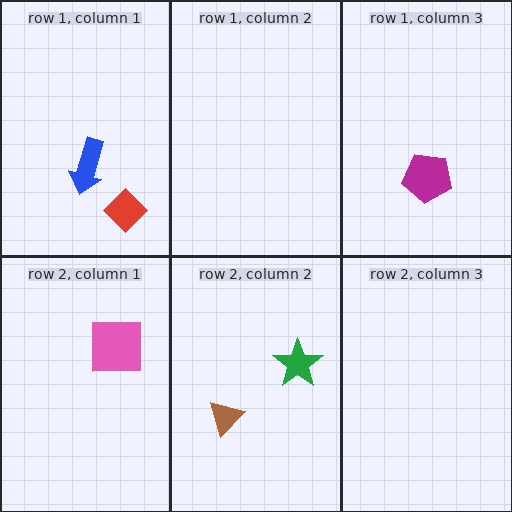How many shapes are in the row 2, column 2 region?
2.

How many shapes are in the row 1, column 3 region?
1.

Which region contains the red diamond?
The row 1, column 1 region.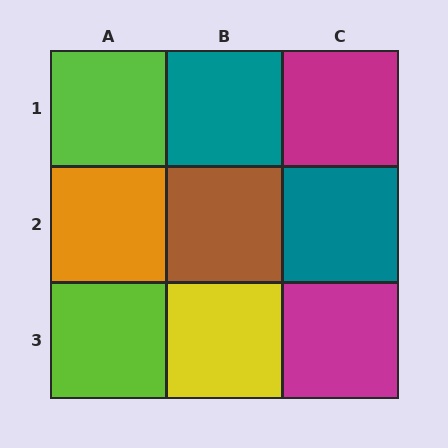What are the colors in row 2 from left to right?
Orange, brown, teal.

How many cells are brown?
1 cell is brown.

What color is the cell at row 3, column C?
Magenta.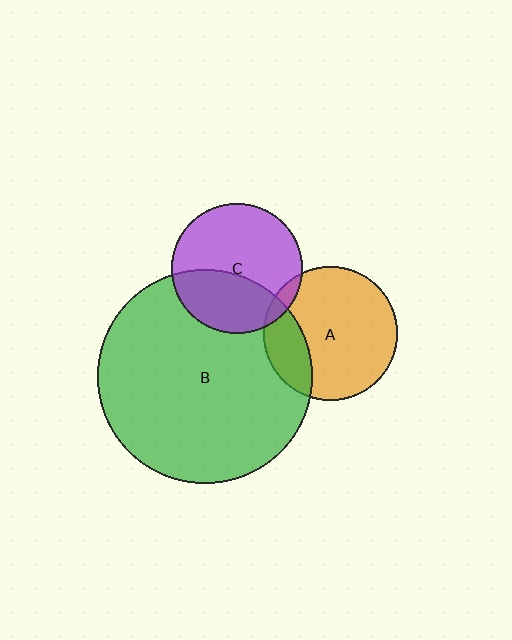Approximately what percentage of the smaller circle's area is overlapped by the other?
Approximately 5%.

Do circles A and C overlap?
Yes.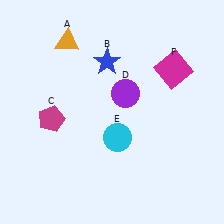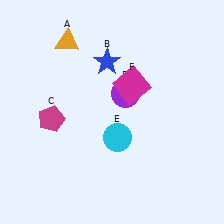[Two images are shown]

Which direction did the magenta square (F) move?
The magenta square (F) moved left.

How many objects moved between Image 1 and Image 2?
1 object moved between the two images.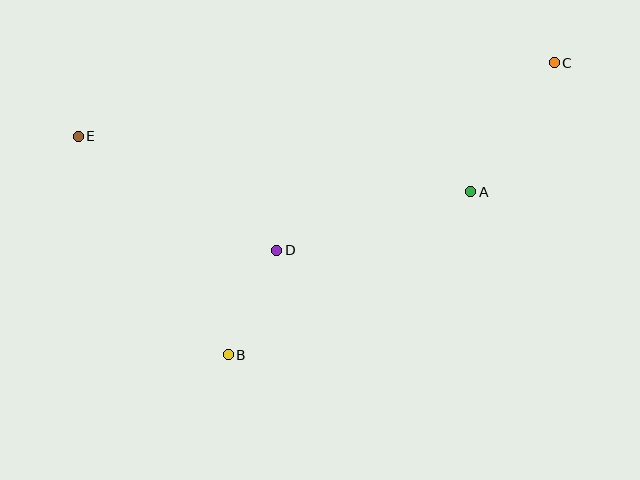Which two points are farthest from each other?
Points C and E are farthest from each other.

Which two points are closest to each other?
Points B and D are closest to each other.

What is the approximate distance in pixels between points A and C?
The distance between A and C is approximately 154 pixels.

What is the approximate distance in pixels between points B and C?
The distance between B and C is approximately 438 pixels.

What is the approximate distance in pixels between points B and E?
The distance between B and E is approximately 265 pixels.